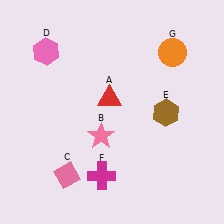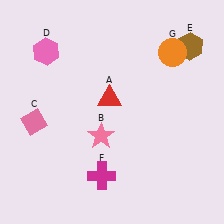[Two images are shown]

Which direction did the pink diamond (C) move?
The pink diamond (C) moved up.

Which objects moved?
The objects that moved are: the pink diamond (C), the brown hexagon (E).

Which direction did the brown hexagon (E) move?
The brown hexagon (E) moved up.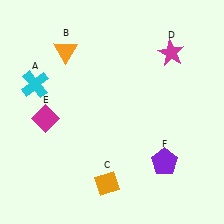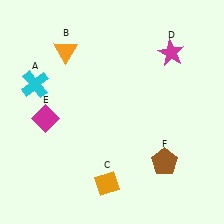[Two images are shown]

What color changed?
The pentagon (F) changed from purple in Image 1 to brown in Image 2.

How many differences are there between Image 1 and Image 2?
There is 1 difference between the two images.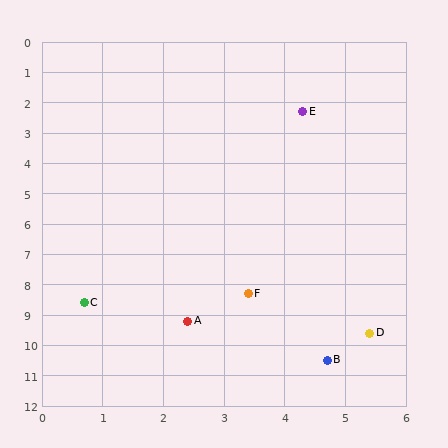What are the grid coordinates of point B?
Point B is at approximately (4.7, 10.5).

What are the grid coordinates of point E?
Point E is at approximately (4.3, 2.3).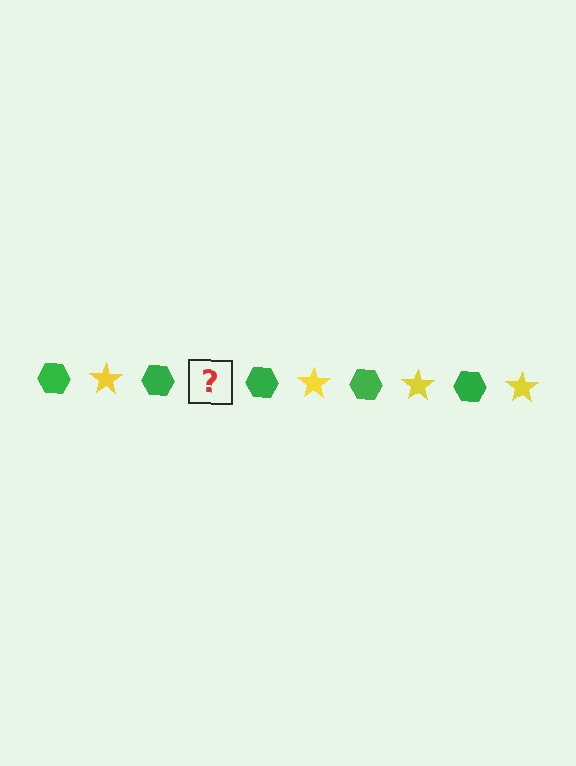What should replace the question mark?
The question mark should be replaced with a yellow star.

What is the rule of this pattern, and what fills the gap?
The rule is that the pattern alternates between green hexagon and yellow star. The gap should be filled with a yellow star.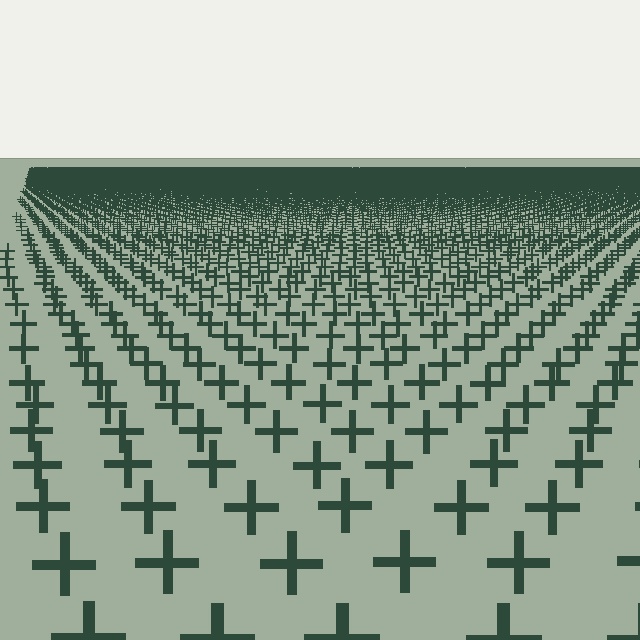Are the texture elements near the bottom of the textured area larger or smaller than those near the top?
Larger. Near the bottom, elements are closer to the viewer and appear at a bigger on-screen size.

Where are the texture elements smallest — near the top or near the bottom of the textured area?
Near the top.